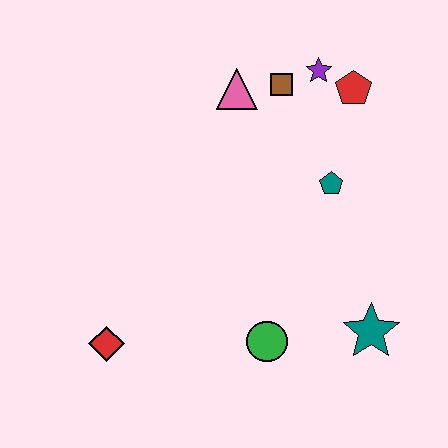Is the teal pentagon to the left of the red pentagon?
Yes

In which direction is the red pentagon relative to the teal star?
The red pentagon is above the teal star.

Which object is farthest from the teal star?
The pink triangle is farthest from the teal star.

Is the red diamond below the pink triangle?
Yes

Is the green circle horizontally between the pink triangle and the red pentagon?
Yes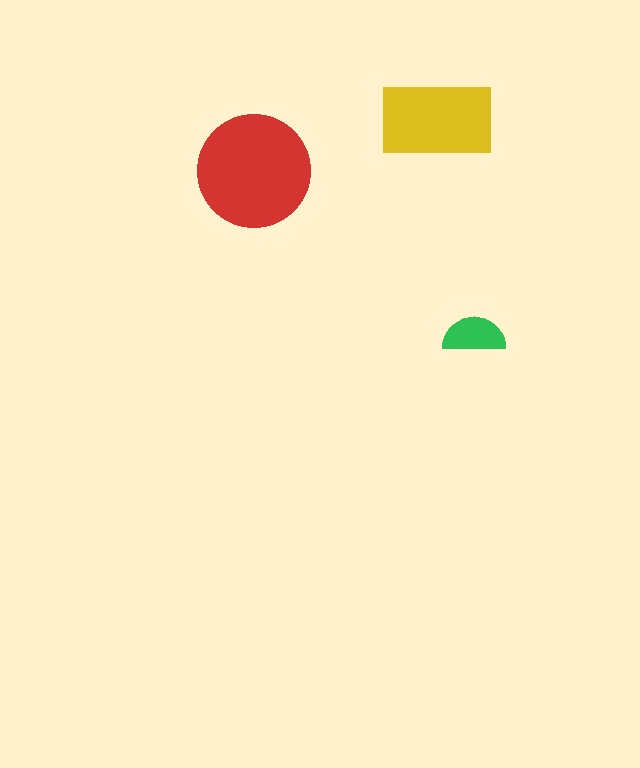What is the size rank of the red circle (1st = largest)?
1st.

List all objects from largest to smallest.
The red circle, the yellow rectangle, the green semicircle.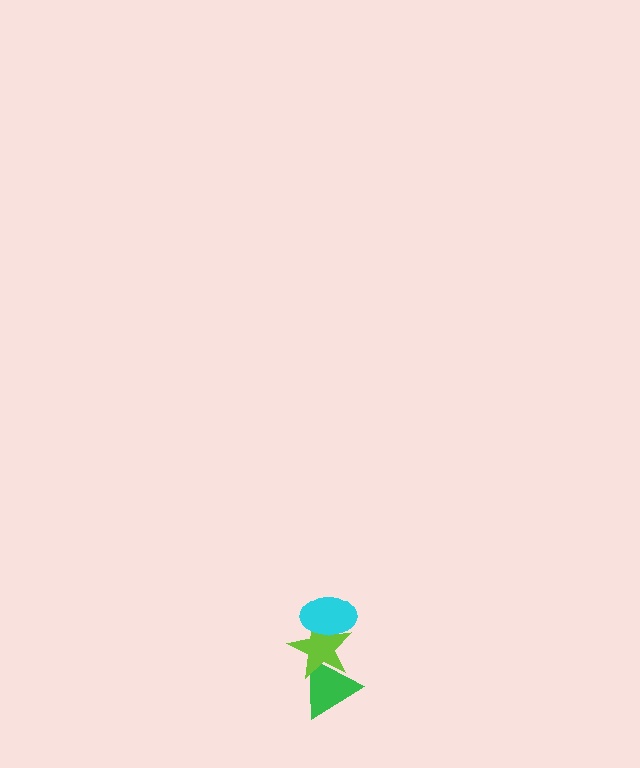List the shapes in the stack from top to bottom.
From top to bottom: the cyan ellipse, the lime star, the green triangle.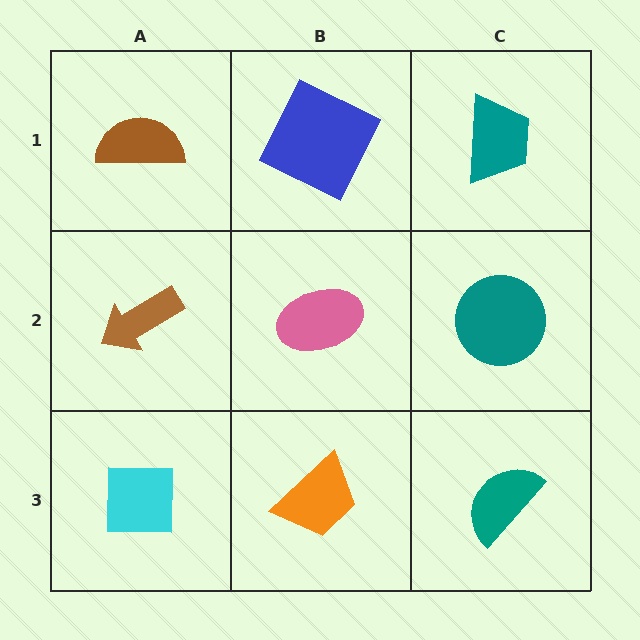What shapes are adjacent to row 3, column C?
A teal circle (row 2, column C), an orange trapezoid (row 3, column B).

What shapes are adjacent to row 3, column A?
A brown arrow (row 2, column A), an orange trapezoid (row 3, column B).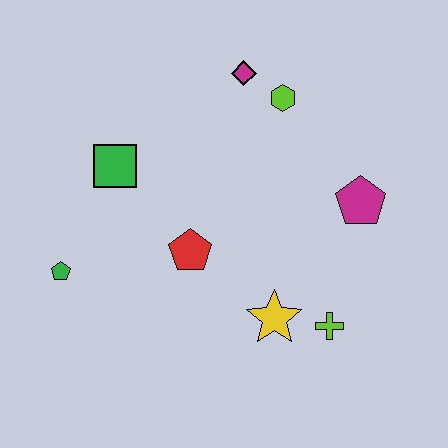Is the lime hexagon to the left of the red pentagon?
No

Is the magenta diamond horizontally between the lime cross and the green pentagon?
Yes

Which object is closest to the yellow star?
The lime cross is closest to the yellow star.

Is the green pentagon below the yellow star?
No